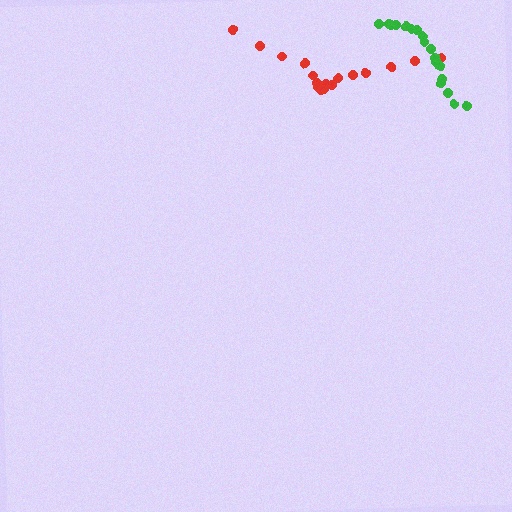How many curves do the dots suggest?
There are 2 distinct paths.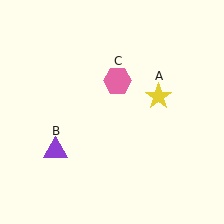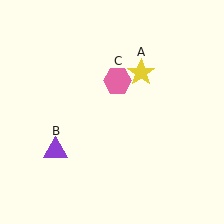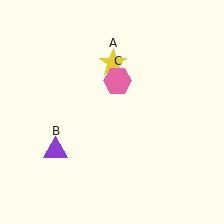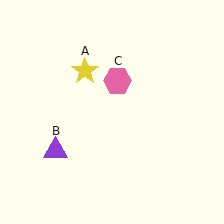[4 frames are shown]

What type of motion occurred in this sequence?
The yellow star (object A) rotated counterclockwise around the center of the scene.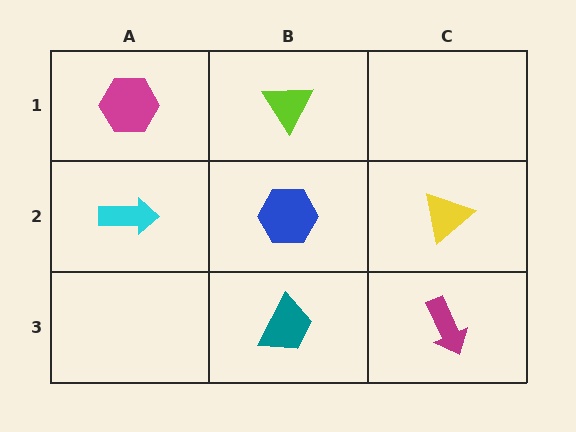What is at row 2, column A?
A cyan arrow.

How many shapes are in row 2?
3 shapes.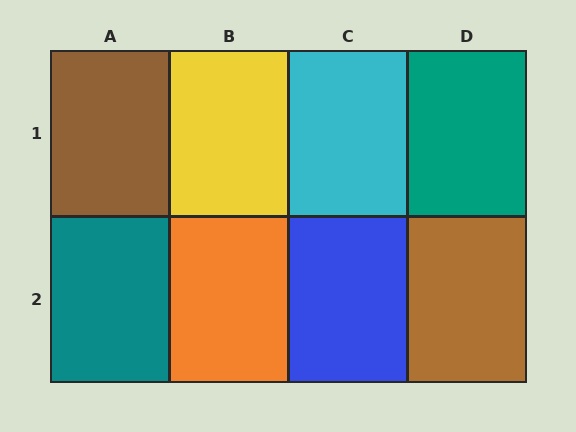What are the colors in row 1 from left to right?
Brown, yellow, cyan, teal.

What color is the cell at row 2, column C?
Blue.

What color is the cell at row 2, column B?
Orange.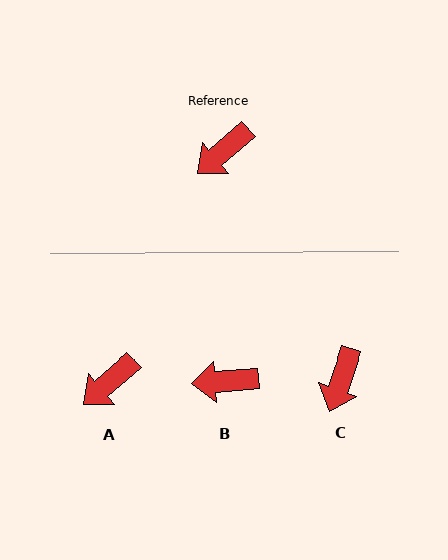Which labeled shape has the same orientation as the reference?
A.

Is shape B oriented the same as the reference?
No, it is off by about 36 degrees.